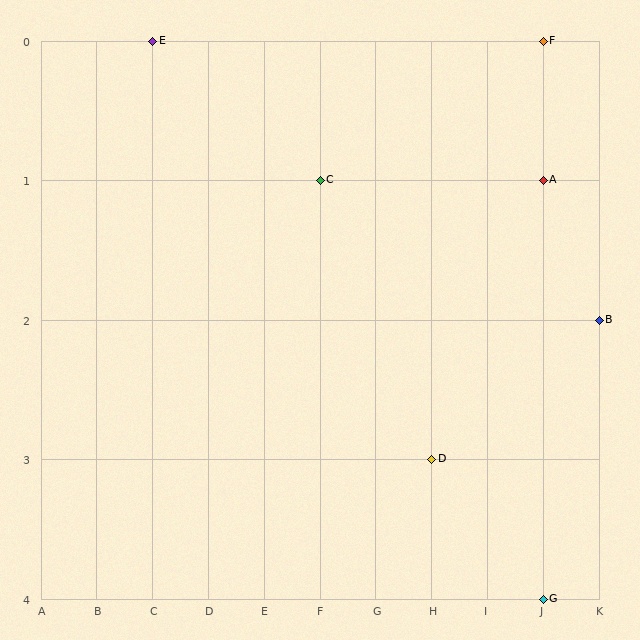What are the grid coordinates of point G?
Point G is at grid coordinates (J, 4).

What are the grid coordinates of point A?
Point A is at grid coordinates (J, 1).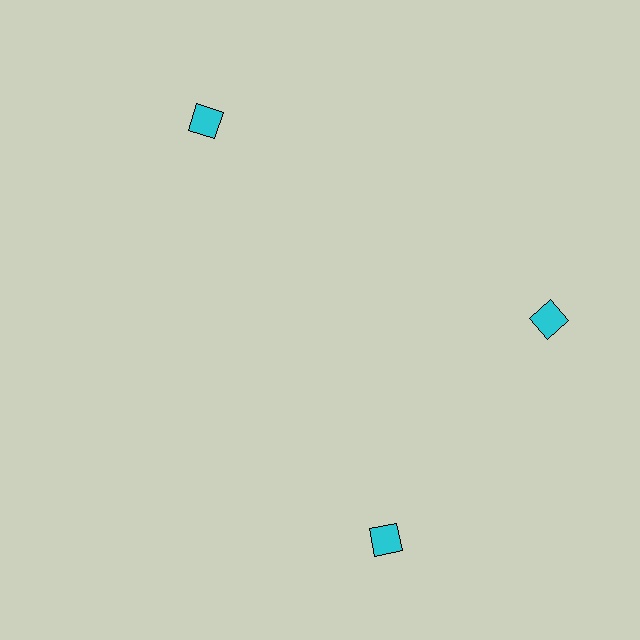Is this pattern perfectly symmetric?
No. The 3 cyan diamonds are arranged in a ring, but one element near the 7 o'clock position is rotated out of alignment along the ring, breaking the 3-fold rotational symmetry.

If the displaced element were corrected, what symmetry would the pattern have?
It would have 3-fold rotational symmetry — the pattern would map onto itself every 120 degrees.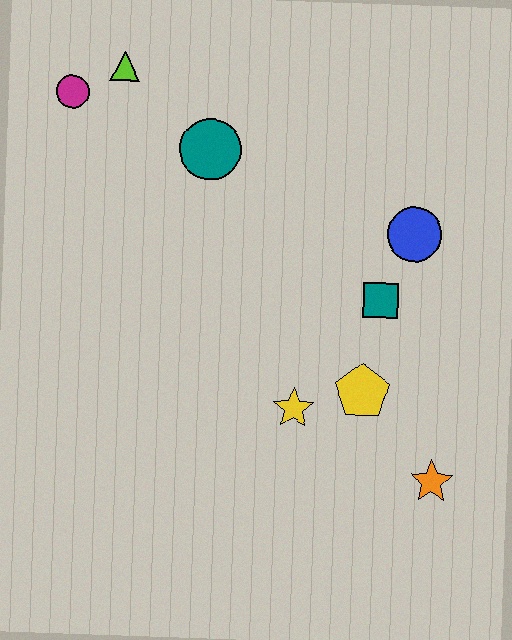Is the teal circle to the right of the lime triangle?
Yes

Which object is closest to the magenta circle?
The lime triangle is closest to the magenta circle.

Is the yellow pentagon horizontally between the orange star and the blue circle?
No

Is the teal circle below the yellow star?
No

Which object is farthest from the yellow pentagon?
The magenta circle is farthest from the yellow pentagon.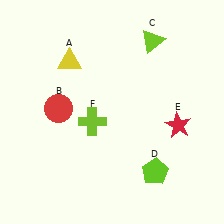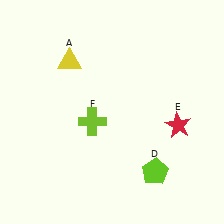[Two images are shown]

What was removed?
The red circle (B), the lime triangle (C) were removed in Image 2.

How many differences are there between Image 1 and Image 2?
There are 2 differences between the two images.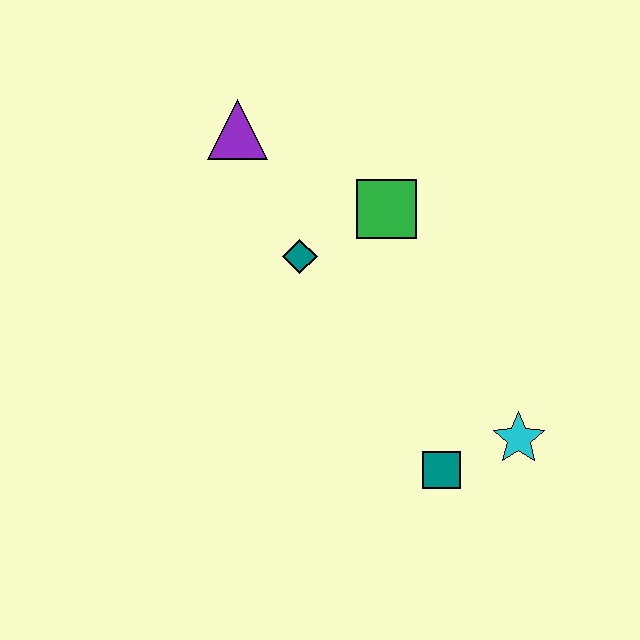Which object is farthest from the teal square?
The purple triangle is farthest from the teal square.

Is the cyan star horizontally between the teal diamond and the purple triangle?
No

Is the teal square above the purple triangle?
No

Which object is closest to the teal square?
The cyan star is closest to the teal square.